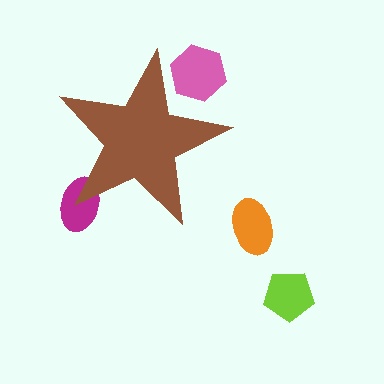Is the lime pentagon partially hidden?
No, the lime pentagon is fully visible.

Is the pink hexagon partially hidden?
Yes, the pink hexagon is partially hidden behind the brown star.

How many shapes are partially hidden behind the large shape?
2 shapes are partially hidden.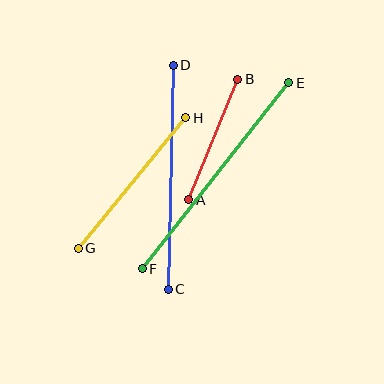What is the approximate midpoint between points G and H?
The midpoint is at approximately (132, 183) pixels.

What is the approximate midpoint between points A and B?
The midpoint is at approximately (213, 140) pixels.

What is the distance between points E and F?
The distance is approximately 237 pixels.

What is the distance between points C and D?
The distance is approximately 224 pixels.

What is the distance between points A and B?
The distance is approximately 130 pixels.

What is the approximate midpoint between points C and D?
The midpoint is at approximately (171, 177) pixels.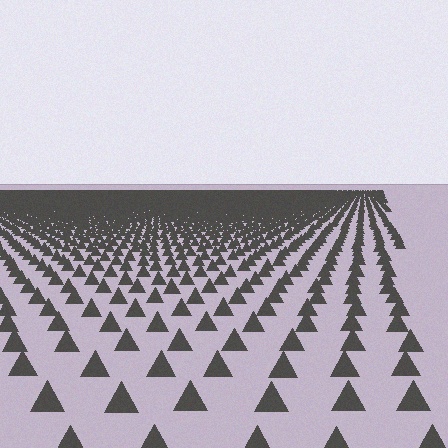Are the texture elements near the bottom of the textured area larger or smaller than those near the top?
Larger. Near the bottom, elements are closer to the viewer and appear at a bigger on-screen size.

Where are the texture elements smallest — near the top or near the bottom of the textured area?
Near the top.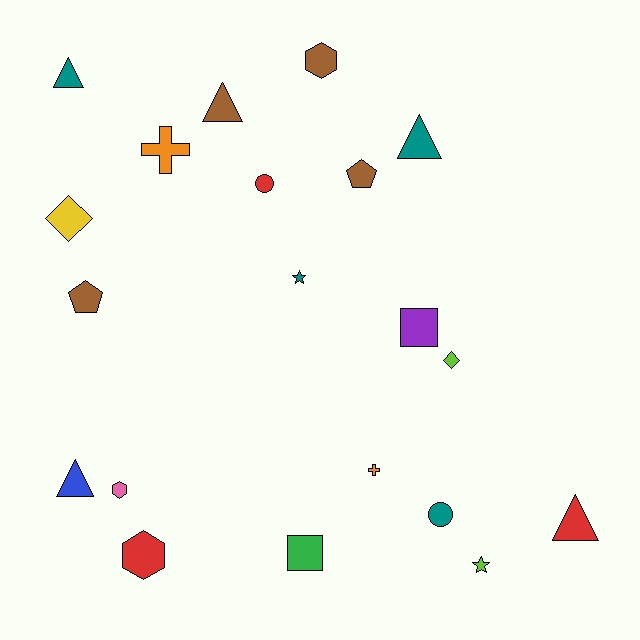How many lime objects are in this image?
There are 2 lime objects.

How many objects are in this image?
There are 20 objects.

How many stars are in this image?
There are 2 stars.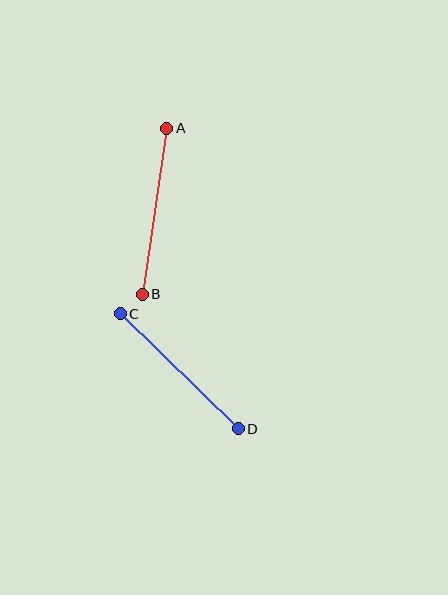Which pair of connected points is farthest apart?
Points A and B are farthest apart.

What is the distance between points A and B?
The distance is approximately 168 pixels.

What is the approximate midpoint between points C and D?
The midpoint is at approximately (179, 371) pixels.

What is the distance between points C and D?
The distance is approximately 165 pixels.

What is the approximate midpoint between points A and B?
The midpoint is at approximately (155, 211) pixels.